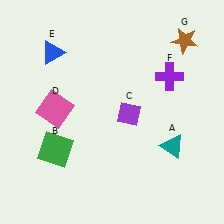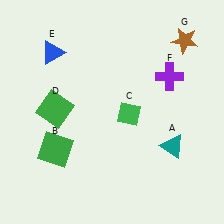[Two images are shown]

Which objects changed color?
C changed from purple to green. D changed from pink to green.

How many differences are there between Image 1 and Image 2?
There are 2 differences between the two images.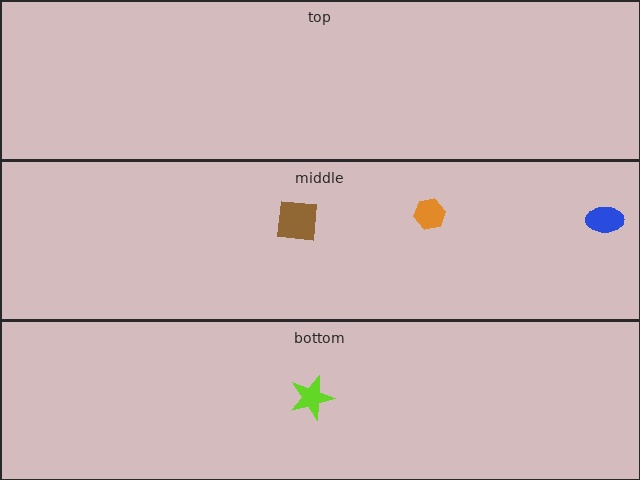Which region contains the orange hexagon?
The middle region.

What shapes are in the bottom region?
The lime star.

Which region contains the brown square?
The middle region.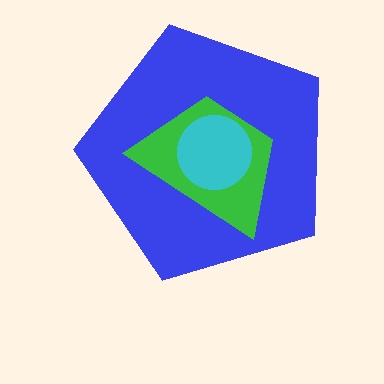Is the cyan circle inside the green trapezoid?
Yes.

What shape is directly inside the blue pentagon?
The green trapezoid.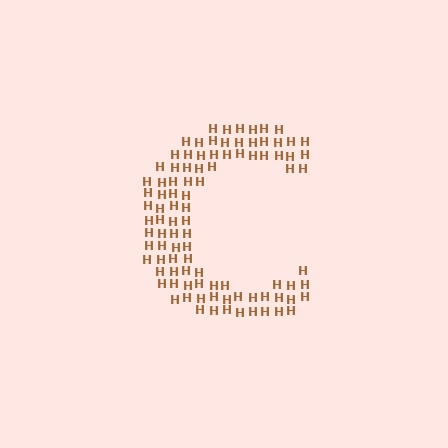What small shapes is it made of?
It is made of small letter H's.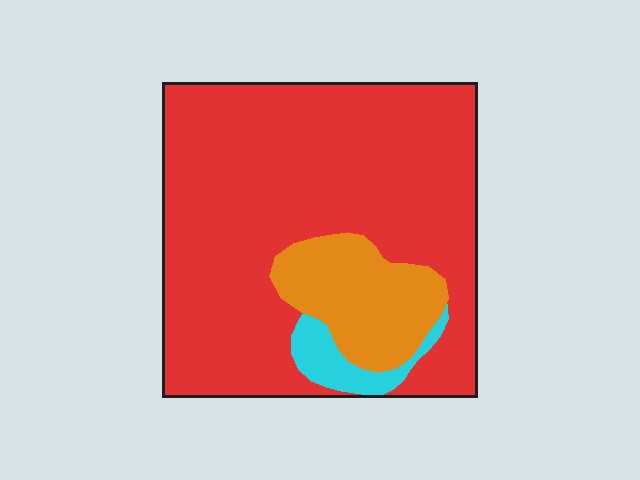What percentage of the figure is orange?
Orange takes up less than a quarter of the figure.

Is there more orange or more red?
Red.